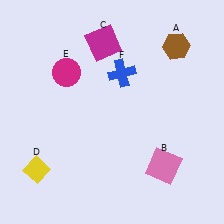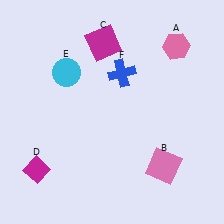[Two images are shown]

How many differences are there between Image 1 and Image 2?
There are 3 differences between the two images.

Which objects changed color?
A changed from brown to pink. D changed from yellow to magenta. E changed from magenta to cyan.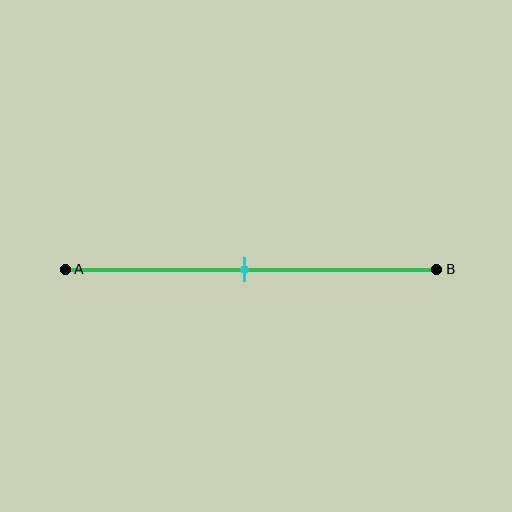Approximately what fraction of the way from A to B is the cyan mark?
The cyan mark is approximately 50% of the way from A to B.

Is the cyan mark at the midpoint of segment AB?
Yes, the mark is approximately at the midpoint.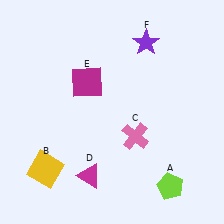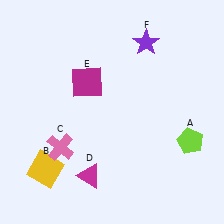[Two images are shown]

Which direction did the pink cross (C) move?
The pink cross (C) moved left.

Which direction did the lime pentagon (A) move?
The lime pentagon (A) moved up.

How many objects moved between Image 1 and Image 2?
2 objects moved between the two images.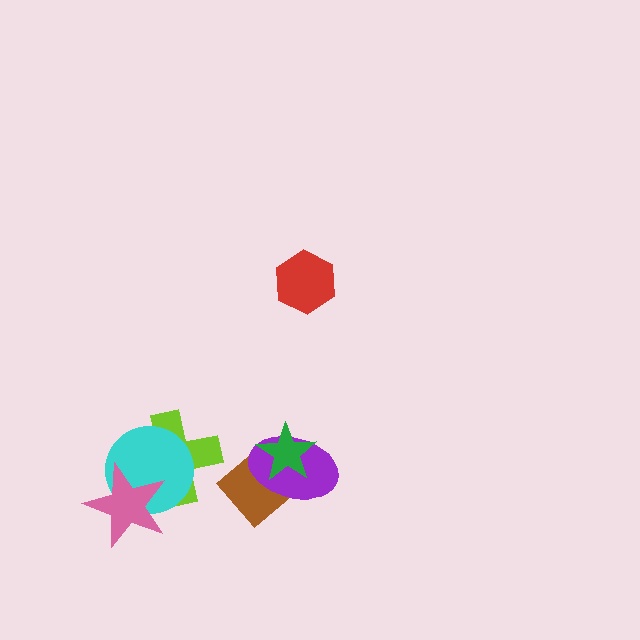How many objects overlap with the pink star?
2 objects overlap with the pink star.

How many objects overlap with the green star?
2 objects overlap with the green star.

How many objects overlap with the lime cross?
2 objects overlap with the lime cross.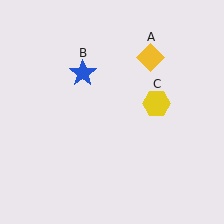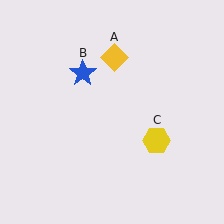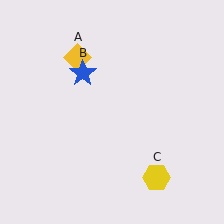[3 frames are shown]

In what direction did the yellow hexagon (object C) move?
The yellow hexagon (object C) moved down.